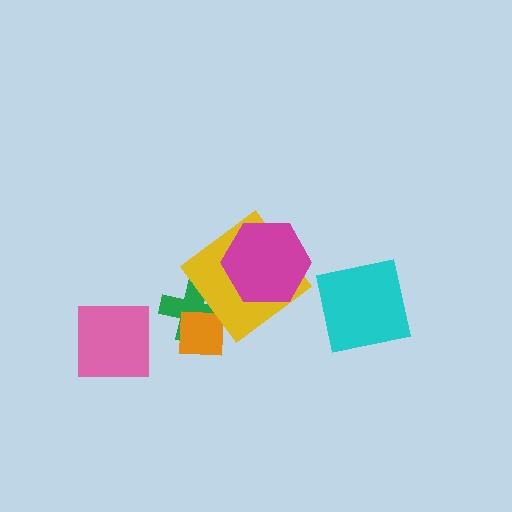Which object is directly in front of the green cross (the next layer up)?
The orange square is directly in front of the green cross.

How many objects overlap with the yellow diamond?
2 objects overlap with the yellow diamond.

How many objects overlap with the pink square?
0 objects overlap with the pink square.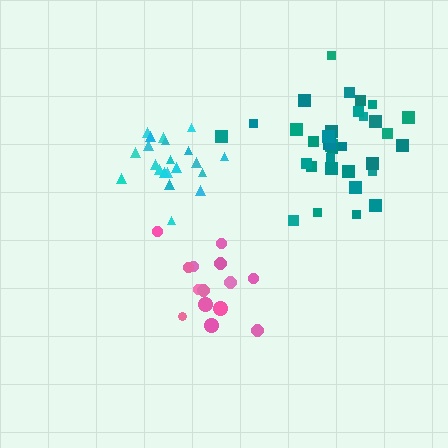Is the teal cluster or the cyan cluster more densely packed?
Cyan.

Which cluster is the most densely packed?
Cyan.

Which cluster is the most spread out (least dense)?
Pink.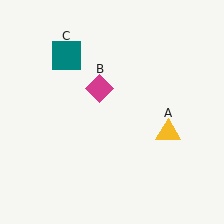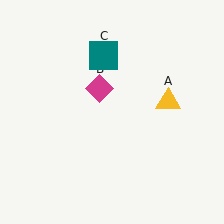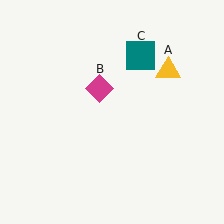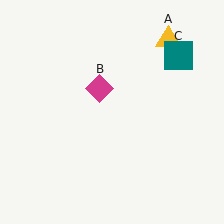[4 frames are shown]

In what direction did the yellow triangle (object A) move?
The yellow triangle (object A) moved up.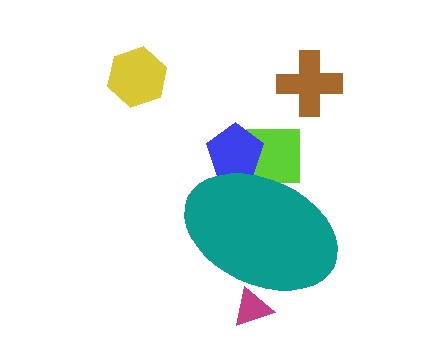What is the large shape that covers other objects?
A teal ellipse.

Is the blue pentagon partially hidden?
Yes, the blue pentagon is partially hidden behind the teal ellipse.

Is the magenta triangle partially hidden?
Yes, the magenta triangle is partially hidden behind the teal ellipse.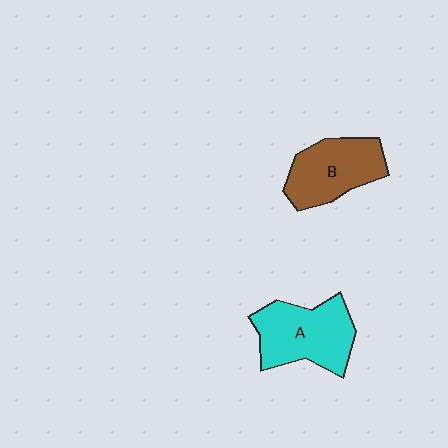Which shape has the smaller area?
Shape B (brown).